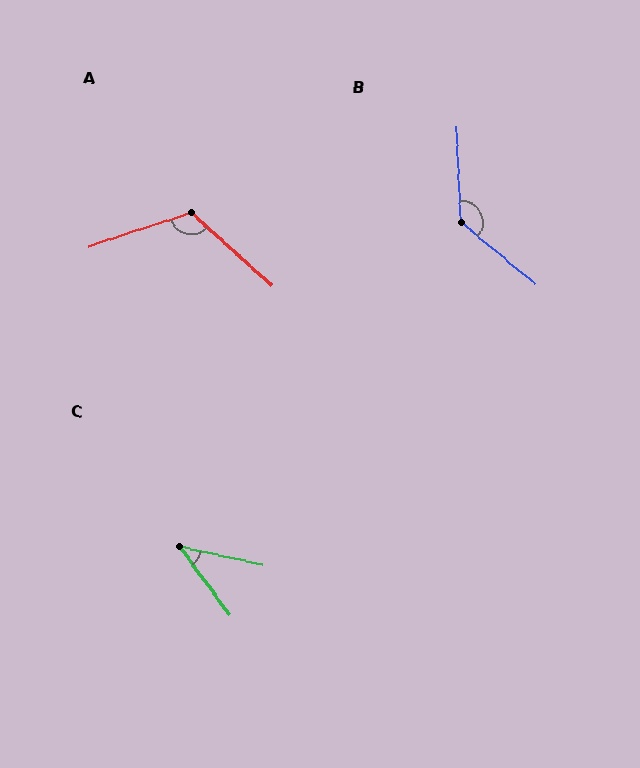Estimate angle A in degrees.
Approximately 119 degrees.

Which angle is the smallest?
C, at approximately 41 degrees.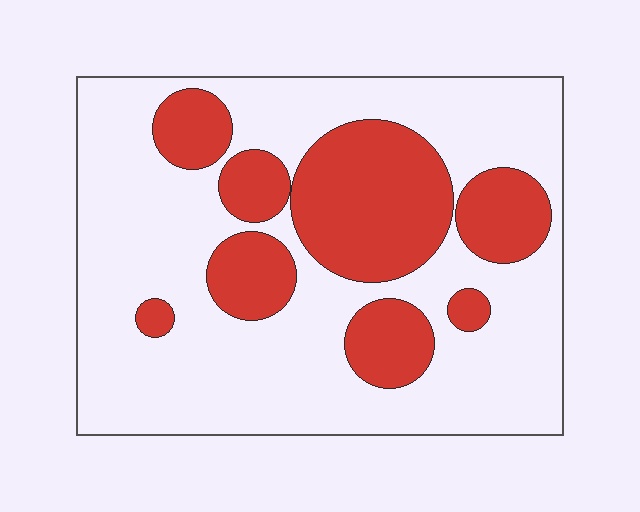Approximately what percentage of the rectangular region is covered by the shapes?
Approximately 30%.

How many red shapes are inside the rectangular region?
8.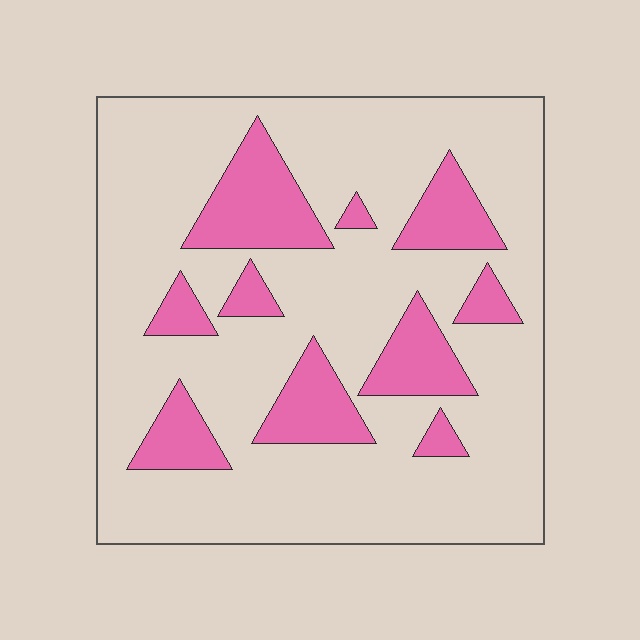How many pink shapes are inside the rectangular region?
10.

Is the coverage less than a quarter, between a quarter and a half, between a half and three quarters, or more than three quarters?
Less than a quarter.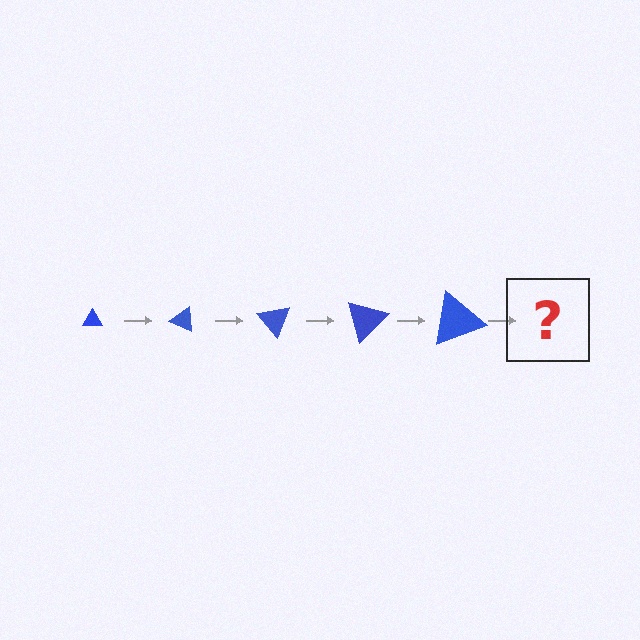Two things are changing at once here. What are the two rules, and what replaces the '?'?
The two rules are that the triangle grows larger each step and it rotates 25 degrees each step. The '?' should be a triangle, larger than the previous one and rotated 125 degrees from the start.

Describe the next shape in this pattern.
It should be a triangle, larger than the previous one and rotated 125 degrees from the start.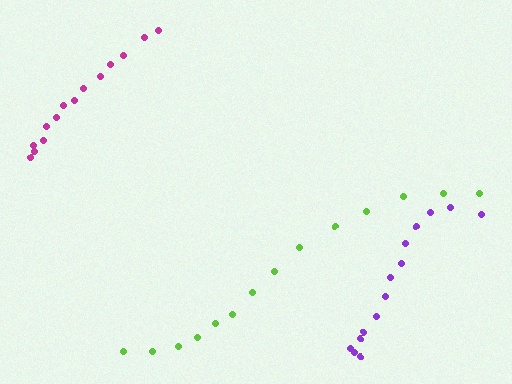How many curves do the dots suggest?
There are 3 distinct paths.